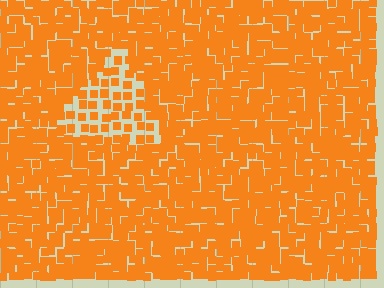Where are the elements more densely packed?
The elements are more densely packed outside the triangle boundary.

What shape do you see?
I see a triangle.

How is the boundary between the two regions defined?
The boundary is defined by a change in element density (approximately 1.9x ratio). All elements are the same color, size, and shape.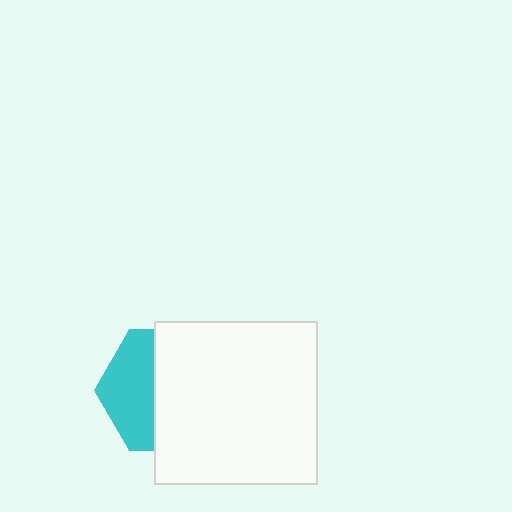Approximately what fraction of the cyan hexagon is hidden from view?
Roughly 60% of the cyan hexagon is hidden behind the white square.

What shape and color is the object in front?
The object in front is a white square.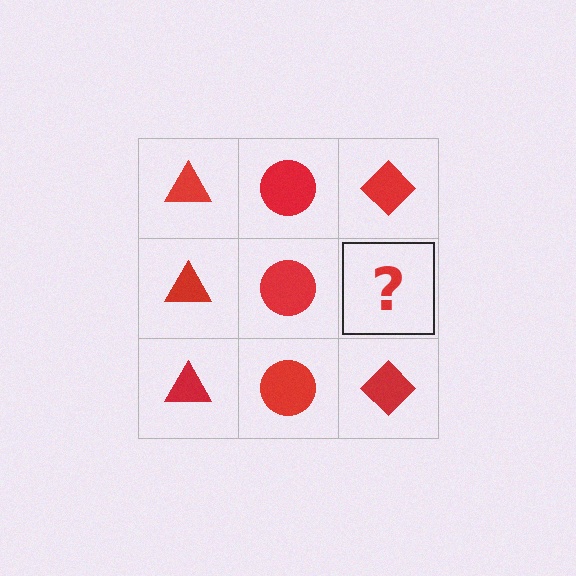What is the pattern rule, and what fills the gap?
The rule is that each column has a consistent shape. The gap should be filled with a red diamond.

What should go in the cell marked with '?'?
The missing cell should contain a red diamond.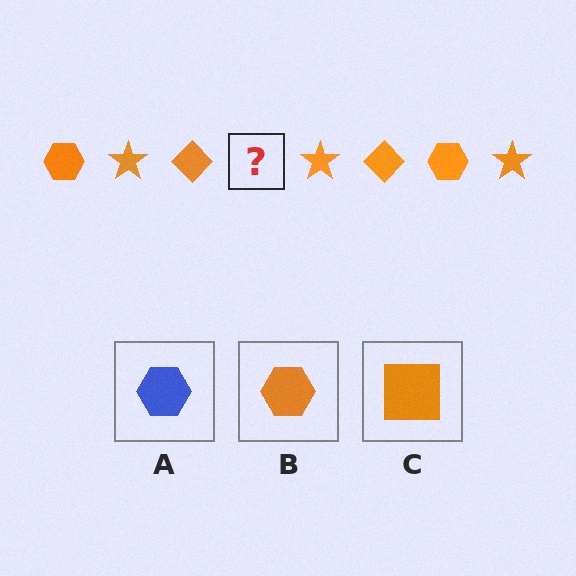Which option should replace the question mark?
Option B.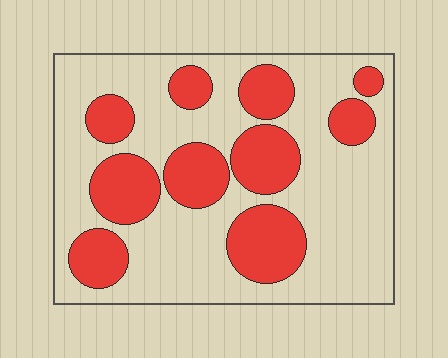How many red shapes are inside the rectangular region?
10.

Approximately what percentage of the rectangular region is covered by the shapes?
Approximately 35%.